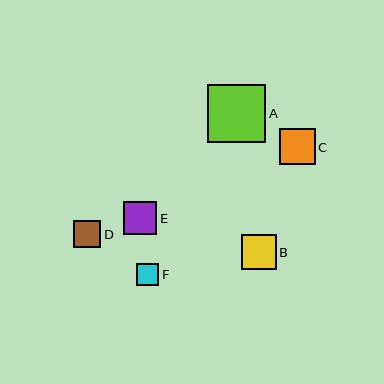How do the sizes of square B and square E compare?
Square B and square E are approximately the same size.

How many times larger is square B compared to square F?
Square B is approximately 1.6 times the size of square F.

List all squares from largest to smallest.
From largest to smallest: A, C, B, E, D, F.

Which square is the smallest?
Square F is the smallest with a size of approximately 22 pixels.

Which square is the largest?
Square A is the largest with a size of approximately 58 pixels.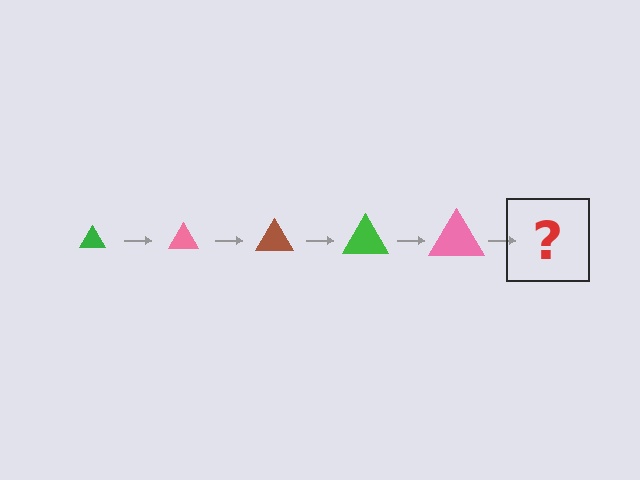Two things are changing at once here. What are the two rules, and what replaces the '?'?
The two rules are that the triangle grows larger each step and the color cycles through green, pink, and brown. The '?' should be a brown triangle, larger than the previous one.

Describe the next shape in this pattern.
It should be a brown triangle, larger than the previous one.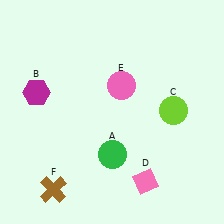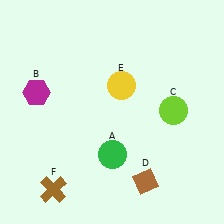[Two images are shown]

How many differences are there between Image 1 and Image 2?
There are 2 differences between the two images.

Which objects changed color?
D changed from pink to brown. E changed from pink to yellow.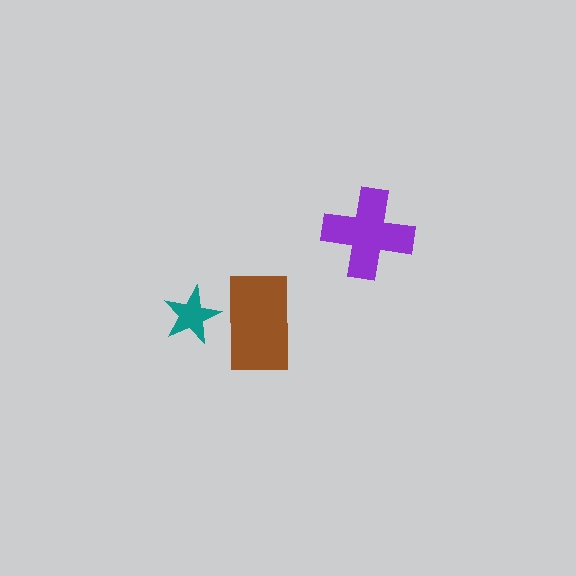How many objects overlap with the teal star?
1 object overlaps with the teal star.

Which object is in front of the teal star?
The brown rectangle is in front of the teal star.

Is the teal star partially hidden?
Yes, it is partially covered by another shape.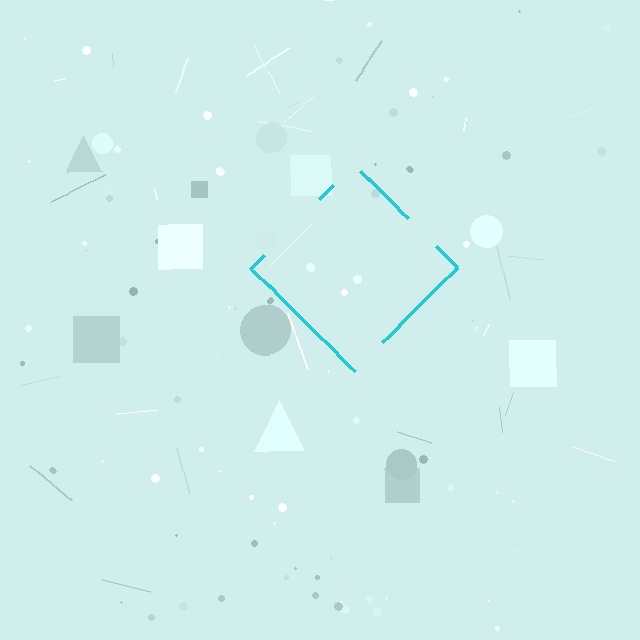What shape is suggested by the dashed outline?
The dashed outline suggests a diamond.